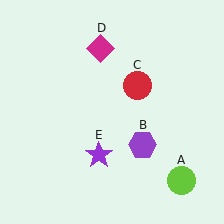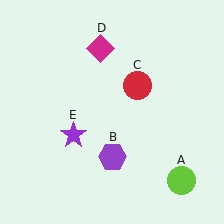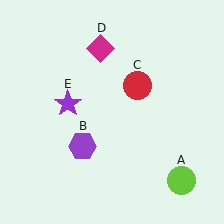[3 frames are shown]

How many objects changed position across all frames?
2 objects changed position: purple hexagon (object B), purple star (object E).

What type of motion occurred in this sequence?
The purple hexagon (object B), purple star (object E) rotated clockwise around the center of the scene.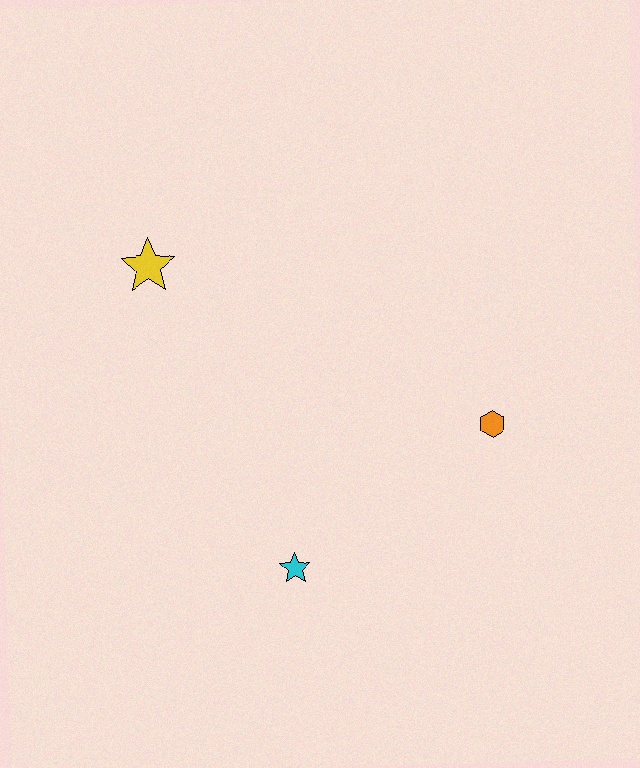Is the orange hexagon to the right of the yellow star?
Yes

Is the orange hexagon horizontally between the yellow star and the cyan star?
No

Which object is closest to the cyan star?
The orange hexagon is closest to the cyan star.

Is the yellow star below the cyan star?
No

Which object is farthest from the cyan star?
The yellow star is farthest from the cyan star.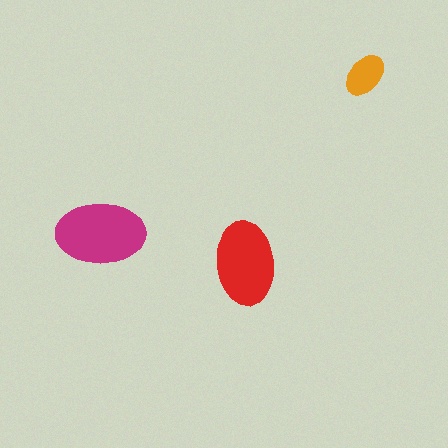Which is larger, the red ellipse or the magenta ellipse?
The magenta one.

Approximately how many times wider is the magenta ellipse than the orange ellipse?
About 2 times wider.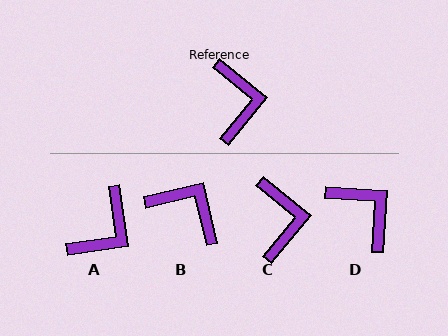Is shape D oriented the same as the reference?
No, it is off by about 36 degrees.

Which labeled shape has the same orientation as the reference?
C.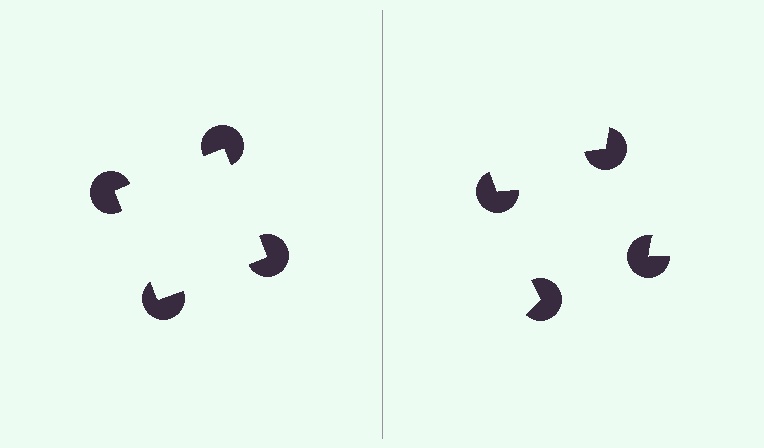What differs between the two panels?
The pac-man discs are positioned identically on both sides; only the wedge orientations differ. On the left they align to a square; on the right they are misaligned.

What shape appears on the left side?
An illusory square.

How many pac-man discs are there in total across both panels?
8 — 4 on each side.